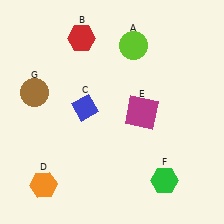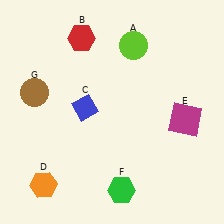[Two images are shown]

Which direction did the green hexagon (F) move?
The green hexagon (F) moved left.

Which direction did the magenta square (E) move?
The magenta square (E) moved right.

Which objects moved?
The objects that moved are: the magenta square (E), the green hexagon (F).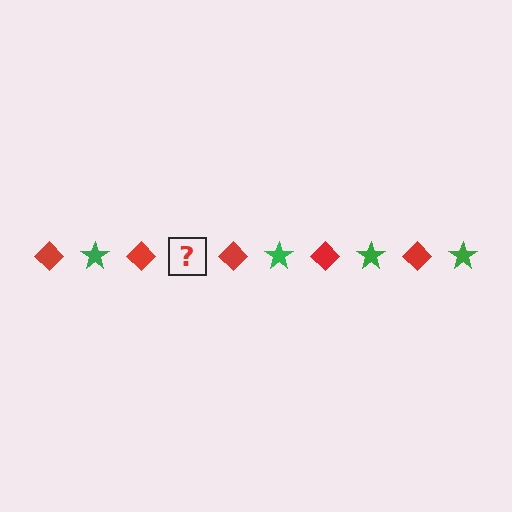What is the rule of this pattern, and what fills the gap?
The rule is that the pattern alternates between red diamond and green star. The gap should be filled with a green star.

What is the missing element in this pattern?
The missing element is a green star.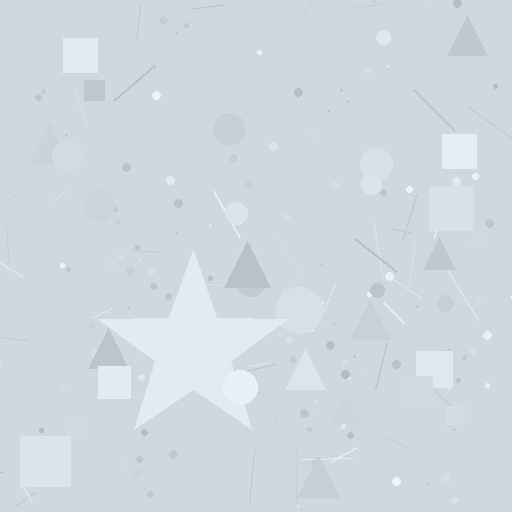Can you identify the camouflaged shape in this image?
The camouflaged shape is a star.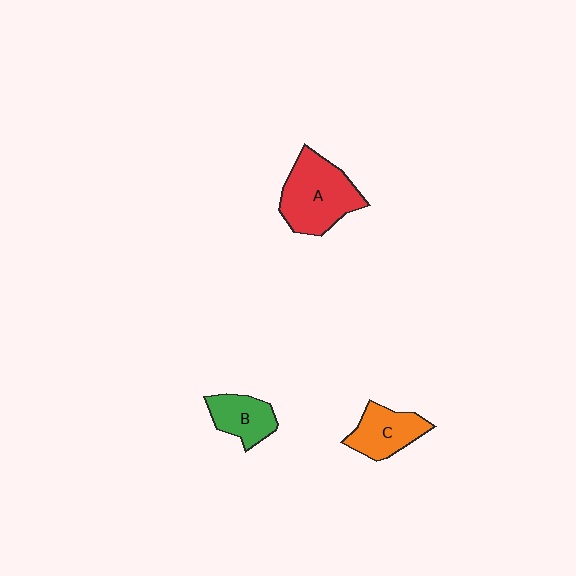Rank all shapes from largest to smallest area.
From largest to smallest: A (red), C (orange), B (green).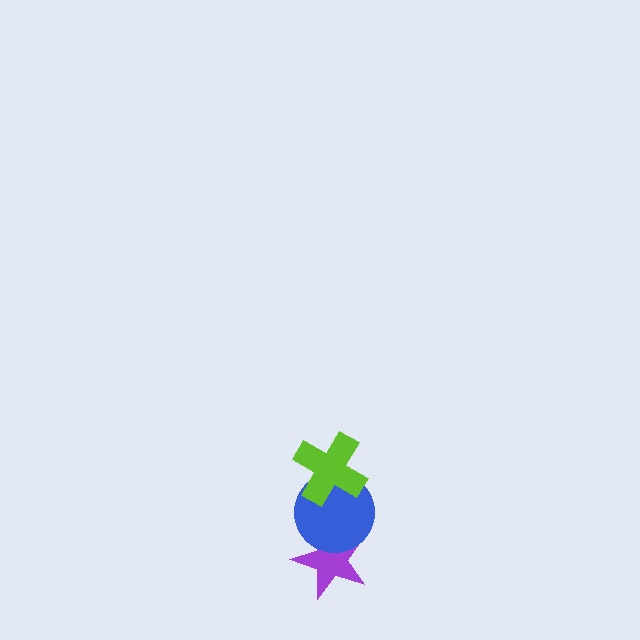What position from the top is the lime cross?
The lime cross is 1st from the top.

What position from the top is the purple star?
The purple star is 3rd from the top.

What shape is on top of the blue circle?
The lime cross is on top of the blue circle.